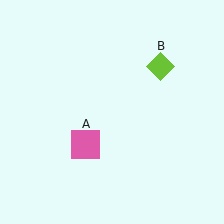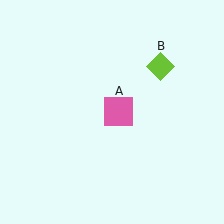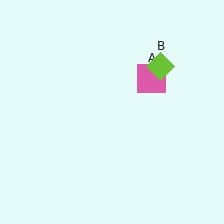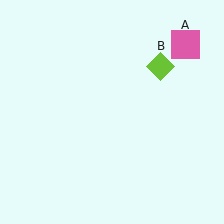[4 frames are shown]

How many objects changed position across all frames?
1 object changed position: pink square (object A).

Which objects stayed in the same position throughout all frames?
Lime diamond (object B) remained stationary.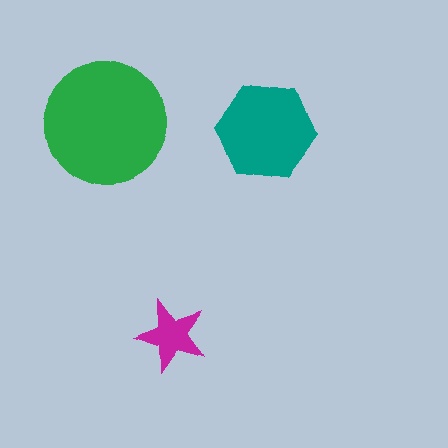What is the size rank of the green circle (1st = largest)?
1st.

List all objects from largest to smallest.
The green circle, the teal hexagon, the magenta star.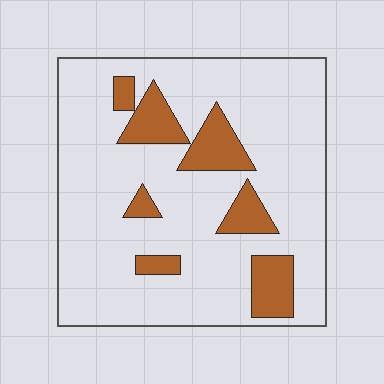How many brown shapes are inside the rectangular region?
7.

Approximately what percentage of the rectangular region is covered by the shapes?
Approximately 15%.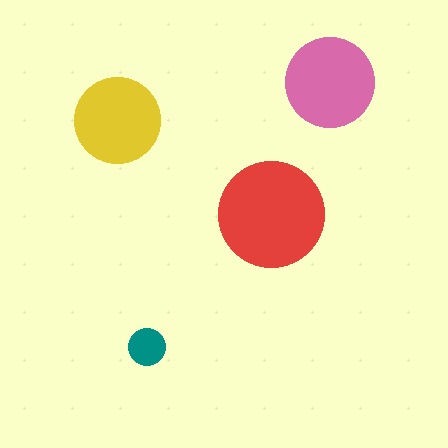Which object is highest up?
The pink circle is topmost.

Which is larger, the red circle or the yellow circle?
The red one.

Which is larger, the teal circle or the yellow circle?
The yellow one.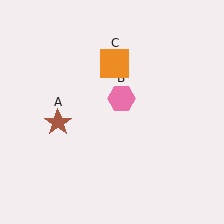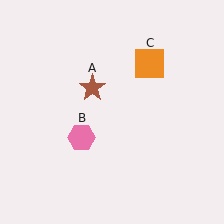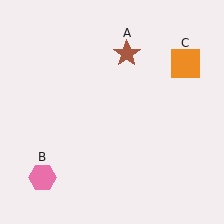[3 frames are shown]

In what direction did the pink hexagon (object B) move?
The pink hexagon (object B) moved down and to the left.